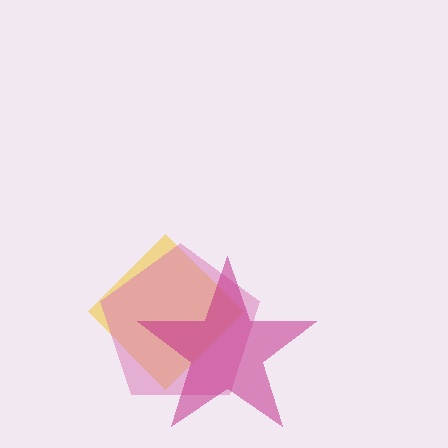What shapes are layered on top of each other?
The layered shapes are: a yellow diamond, a pink pentagon, a magenta star.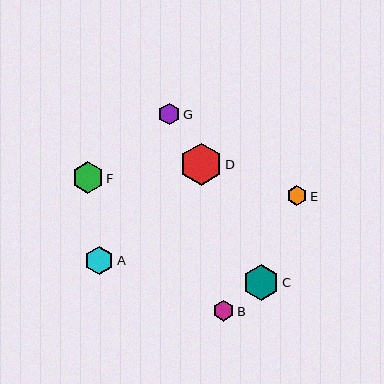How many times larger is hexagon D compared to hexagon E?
Hexagon D is approximately 2.1 times the size of hexagon E.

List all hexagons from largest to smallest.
From largest to smallest: D, C, F, A, G, B, E.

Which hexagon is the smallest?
Hexagon E is the smallest with a size of approximately 20 pixels.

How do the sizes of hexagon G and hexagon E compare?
Hexagon G and hexagon E are approximately the same size.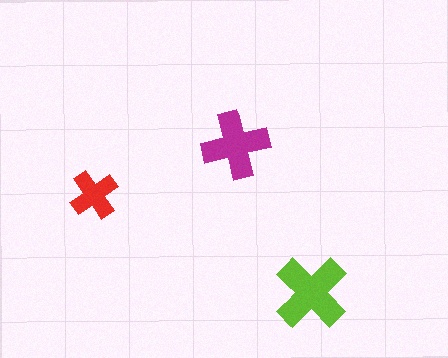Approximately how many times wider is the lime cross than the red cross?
About 1.5 times wider.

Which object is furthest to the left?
The red cross is leftmost.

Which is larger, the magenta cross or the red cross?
The magenta one.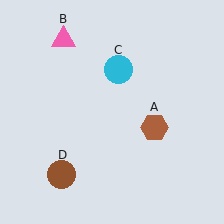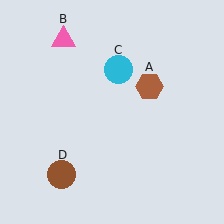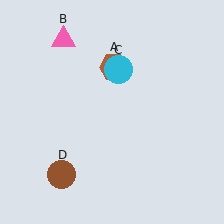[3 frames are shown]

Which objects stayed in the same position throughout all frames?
Pink triangle (object B) and cyan circle (object C) and brown circle (object D) remained stationary.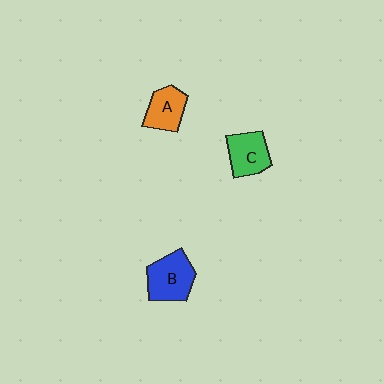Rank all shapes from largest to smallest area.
From largest to smallest: B (blue), C (green), A (orange).